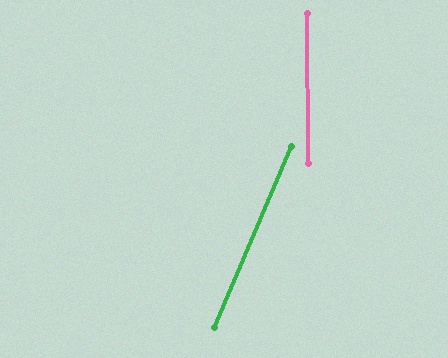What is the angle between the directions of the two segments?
Approximately 23 degrees.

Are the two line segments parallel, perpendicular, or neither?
Neither parallel nor perpendicular — they differ by about 23°.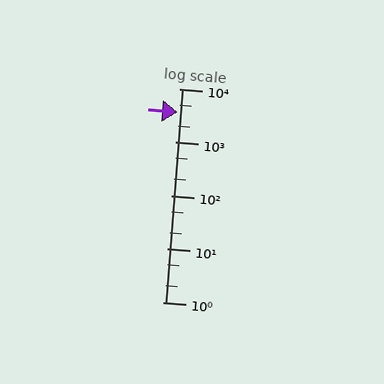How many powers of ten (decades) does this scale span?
The scale spans 4 decades, from 1 to 10000.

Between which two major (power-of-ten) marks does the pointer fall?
The pointer is between 1000 and 10000.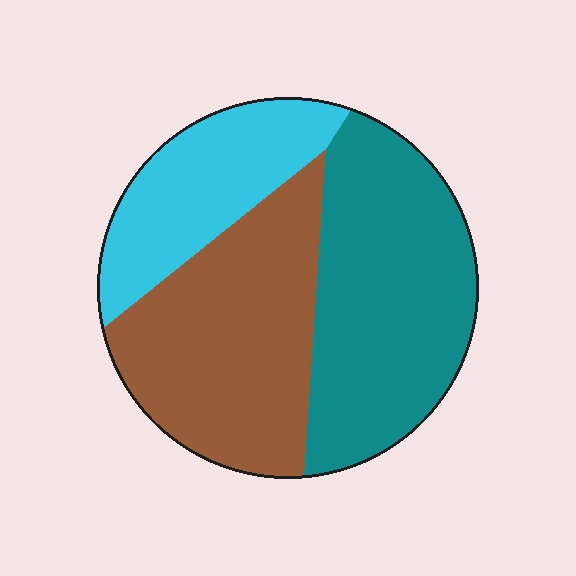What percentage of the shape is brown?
Brown covers around 40% of the shape.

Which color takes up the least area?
Cyan, at roughly 20%.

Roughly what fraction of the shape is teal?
Teal covers around 40% of the shape.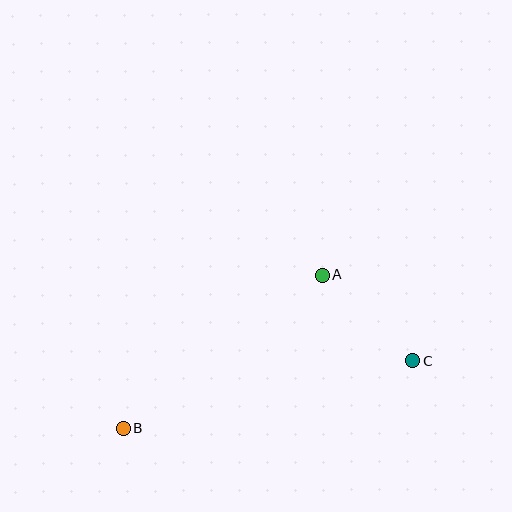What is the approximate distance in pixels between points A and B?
The distance between A and B is approximately 251 pixels.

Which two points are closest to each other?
Points A and C are closest to each other.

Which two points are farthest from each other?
Points B and C are farthest from each other.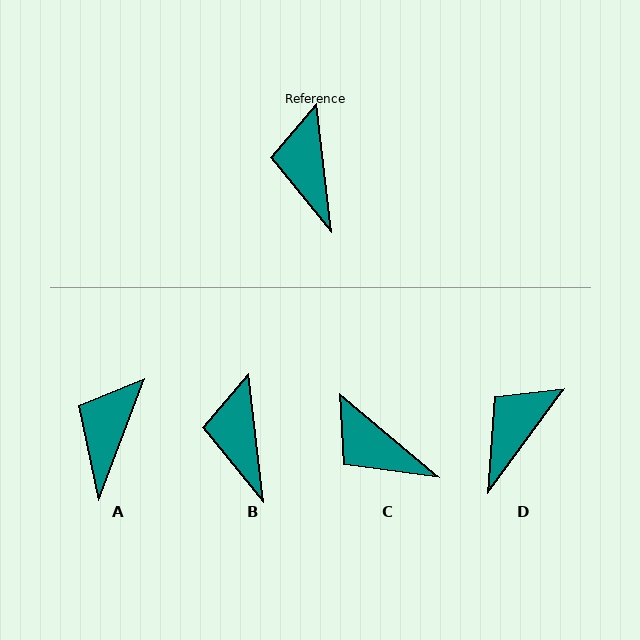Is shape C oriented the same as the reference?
No, it is off by about 43 degrees.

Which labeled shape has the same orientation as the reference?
B.